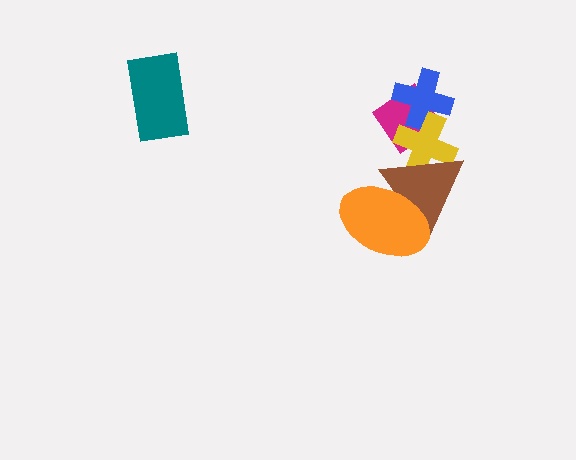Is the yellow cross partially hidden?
Yes, it is partially covered by another shape.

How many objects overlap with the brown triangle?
3 objects overlap with the brown triangle.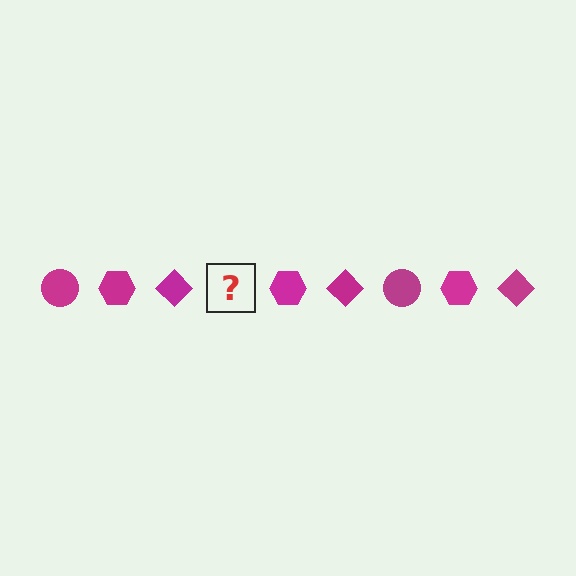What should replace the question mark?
The question mark should be replaced with a magenta circle.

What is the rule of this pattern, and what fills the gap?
The rule is that the pattern cycles through circle, hexagon, diamond shapes in magenta. The gap should be filled with a magenta circle.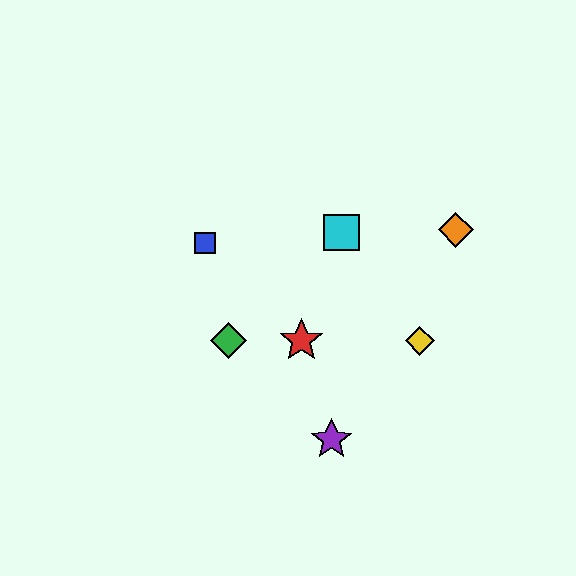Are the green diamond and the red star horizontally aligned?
Yes, both are at y≈341.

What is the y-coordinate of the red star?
The red star is at y≈341.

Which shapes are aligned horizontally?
The red star, the green diamond, the yellow diamond are aligned horizontally.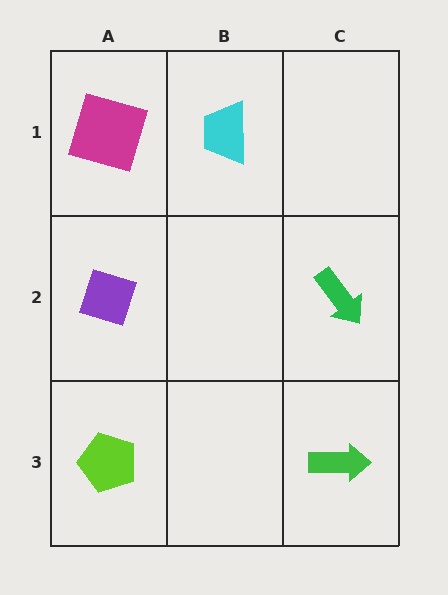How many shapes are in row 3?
2 shapes.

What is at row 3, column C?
A green arrow.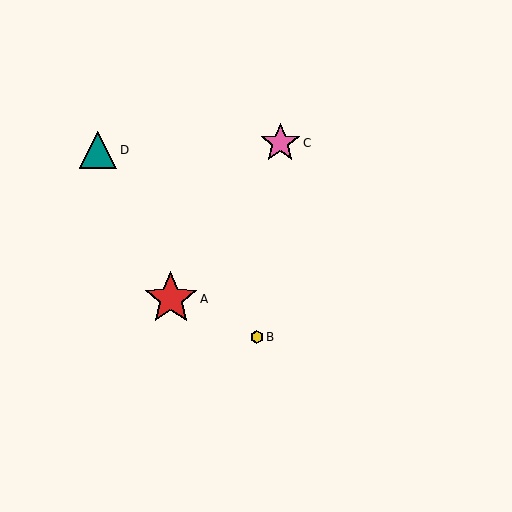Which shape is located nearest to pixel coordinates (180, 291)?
The red star (labeled A) at (171, 299) is nearest to that location.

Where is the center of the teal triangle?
The center of the teal triangle is at (98, 150).